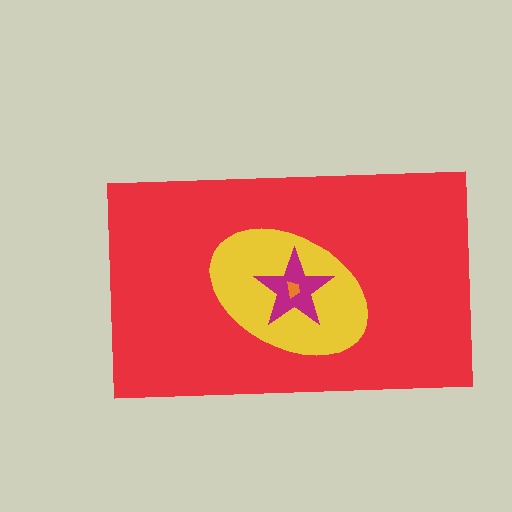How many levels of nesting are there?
4.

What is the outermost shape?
The red rectangle.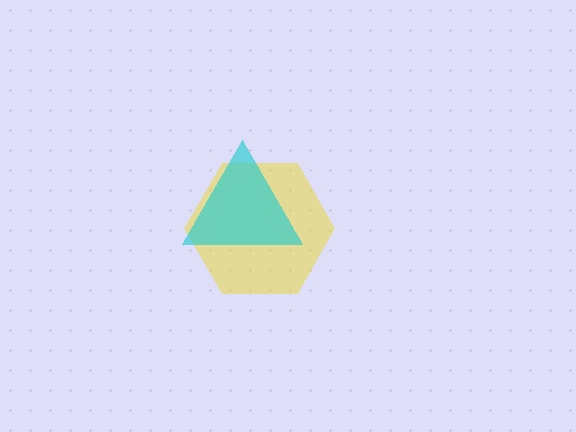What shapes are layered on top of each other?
The layered shapes are: a yellow hexagon, a cyan triangle.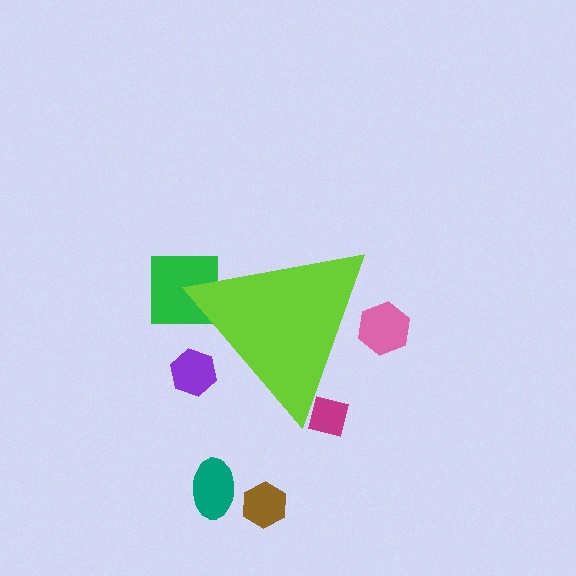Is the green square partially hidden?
Yes, the green square is partially hidden behind the lime triangle.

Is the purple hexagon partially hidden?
Yes, the purple hexagon is partially hidden behind the lime triangle.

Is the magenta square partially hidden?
Yes, the magenta square is partially hidden behind the lime triangle.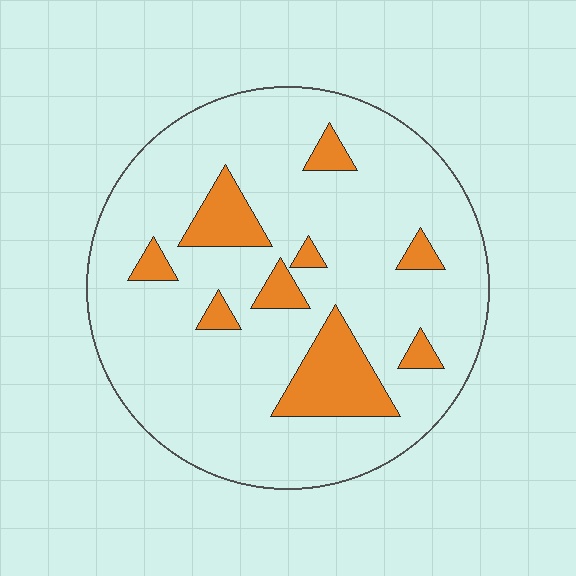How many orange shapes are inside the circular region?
9.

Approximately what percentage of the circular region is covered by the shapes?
Approximately 15%.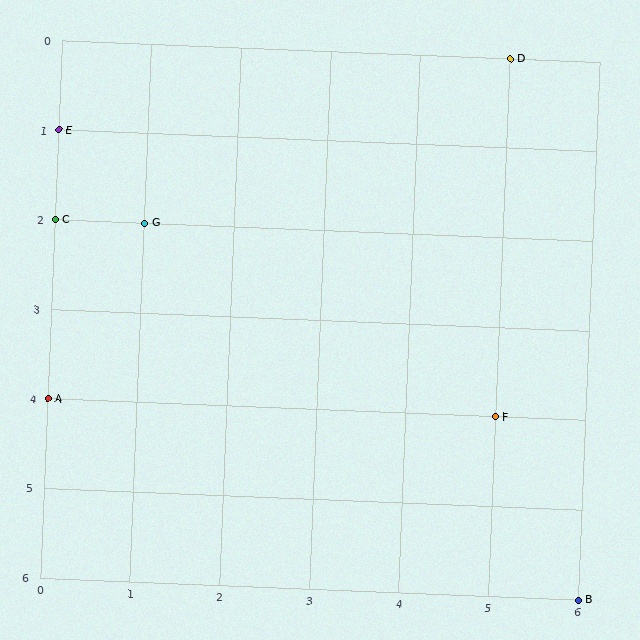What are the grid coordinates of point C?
Point C is at grid coordinates (0, 2).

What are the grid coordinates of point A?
Point A is at grid coordinates (0, 4).